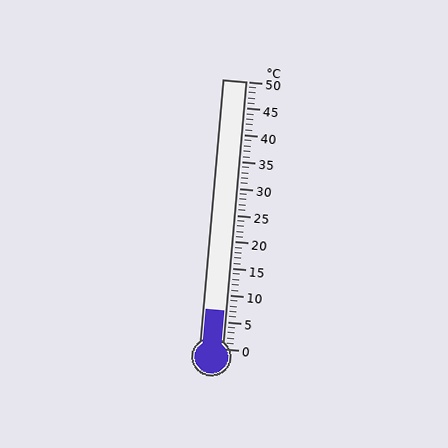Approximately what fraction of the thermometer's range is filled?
The thermometer is filled to approximately 15% of its range.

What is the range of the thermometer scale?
The thermometer scale ranges from 0°C to 50°C.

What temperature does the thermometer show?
The thermometer shows approximately 7°C.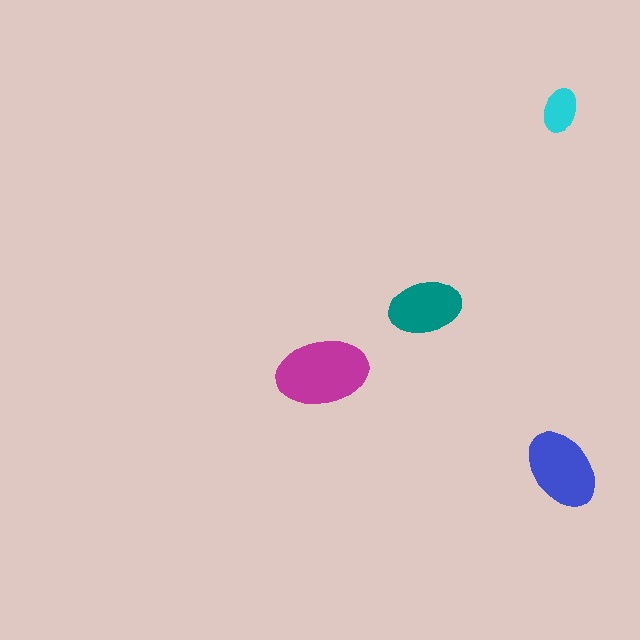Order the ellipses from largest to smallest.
the magenta one, the blue one, the teal one, the cyan one.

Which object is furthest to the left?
The magenta ellipse is leftmost.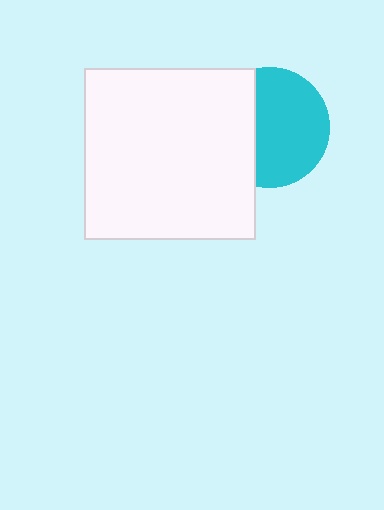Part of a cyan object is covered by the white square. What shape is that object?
It is a circle.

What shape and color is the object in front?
The object in front is a white square.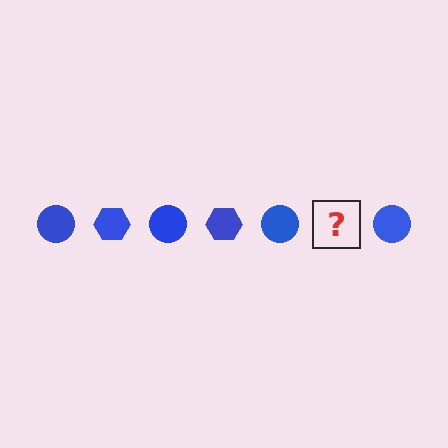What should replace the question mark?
The question mark should be replaced with a blue hexagon.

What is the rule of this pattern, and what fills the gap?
The rule is that the pattern cycles through circle, hexagon shapes in blue. The gap should be filled with a blue hexagon.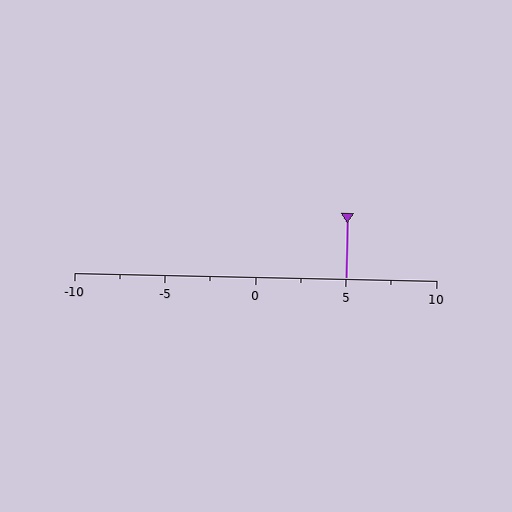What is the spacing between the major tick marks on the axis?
The major ticks are spaced 5 apart.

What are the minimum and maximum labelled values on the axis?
The axis runs from -10 to 10.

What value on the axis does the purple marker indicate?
The marker indicates approximately 5.